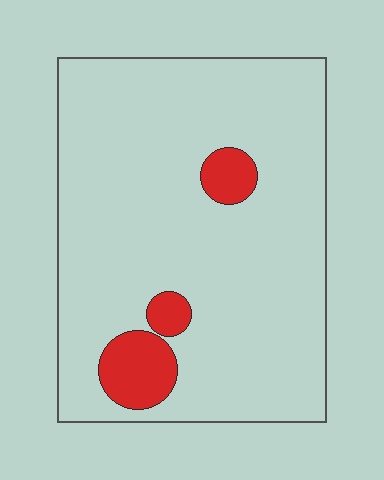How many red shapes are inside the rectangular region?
3.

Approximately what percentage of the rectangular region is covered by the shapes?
Approximately 10%.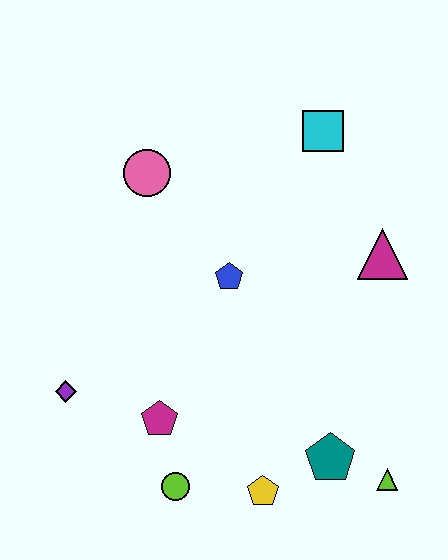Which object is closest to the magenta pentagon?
The lime circle is closest to the magenta pentagon.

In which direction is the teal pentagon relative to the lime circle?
The teal pentagon is to the right of the lime circle.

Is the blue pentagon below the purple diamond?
No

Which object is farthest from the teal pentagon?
The pink circle is farthest from the teal pentagon.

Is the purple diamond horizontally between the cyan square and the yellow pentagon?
No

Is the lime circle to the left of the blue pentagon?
Yes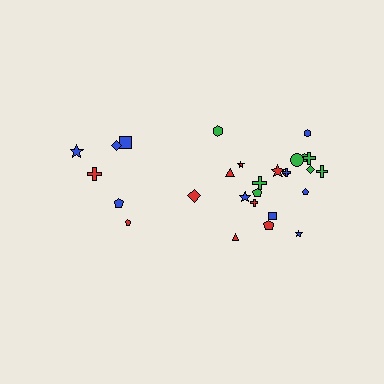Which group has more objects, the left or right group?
The right group.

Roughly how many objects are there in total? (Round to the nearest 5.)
Roughly 30 objects in total.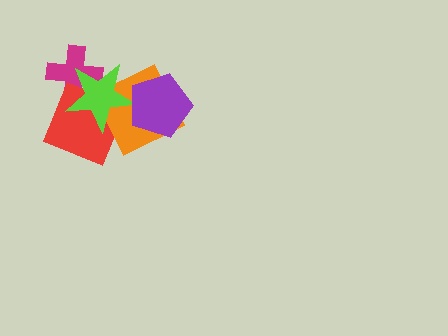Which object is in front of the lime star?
The purple pentagon is in front of the lime star.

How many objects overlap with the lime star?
4 objects overlap with the lime star.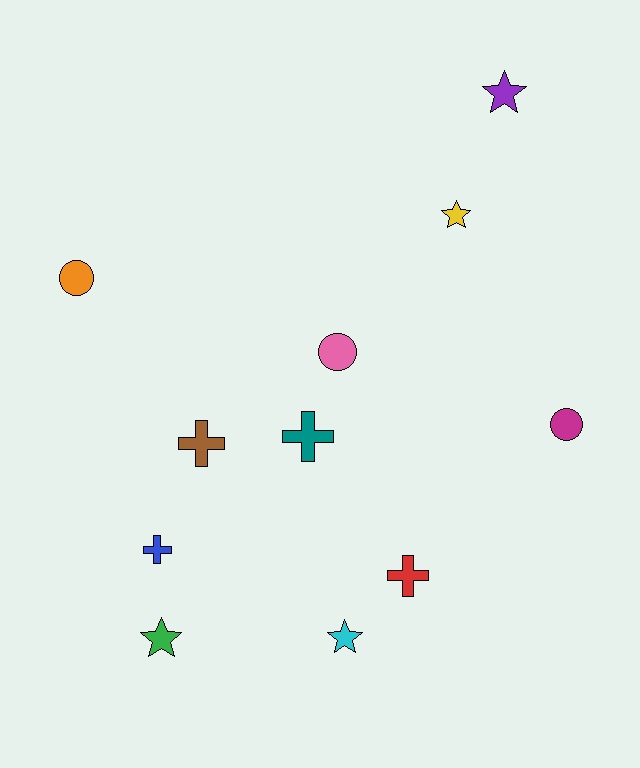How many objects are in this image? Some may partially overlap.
There are 11 objects.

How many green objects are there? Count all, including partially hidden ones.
There is 1 green object.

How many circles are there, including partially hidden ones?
There are 3 circles.